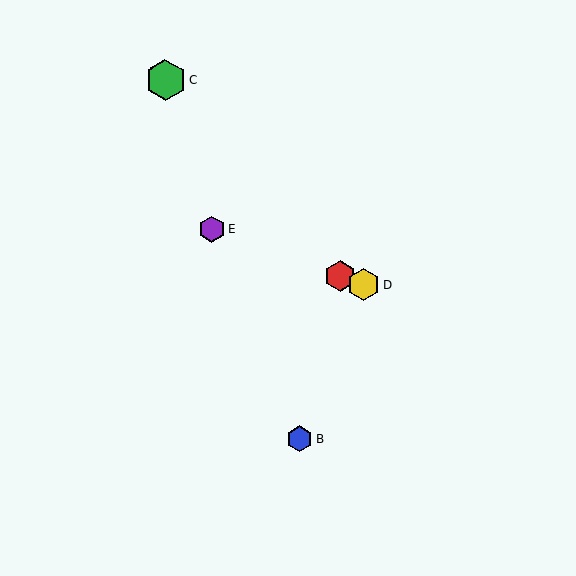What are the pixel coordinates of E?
Object E is at (212, 229).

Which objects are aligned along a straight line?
Objects A, D, E are aligned along a straight line.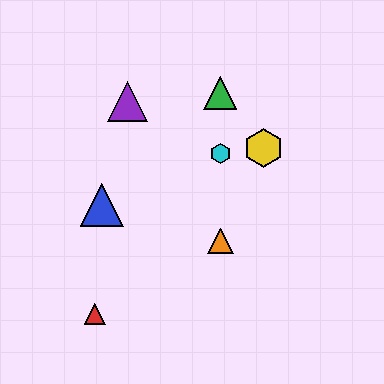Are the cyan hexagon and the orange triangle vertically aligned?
Yes, both are at x≈220.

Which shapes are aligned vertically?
The green triangle, the orange triangle, the cyan hexagon are aligned vertically.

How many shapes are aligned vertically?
3 shapes (the green triangle, the orange triangle, the cyan hexagon) are aligned vertically.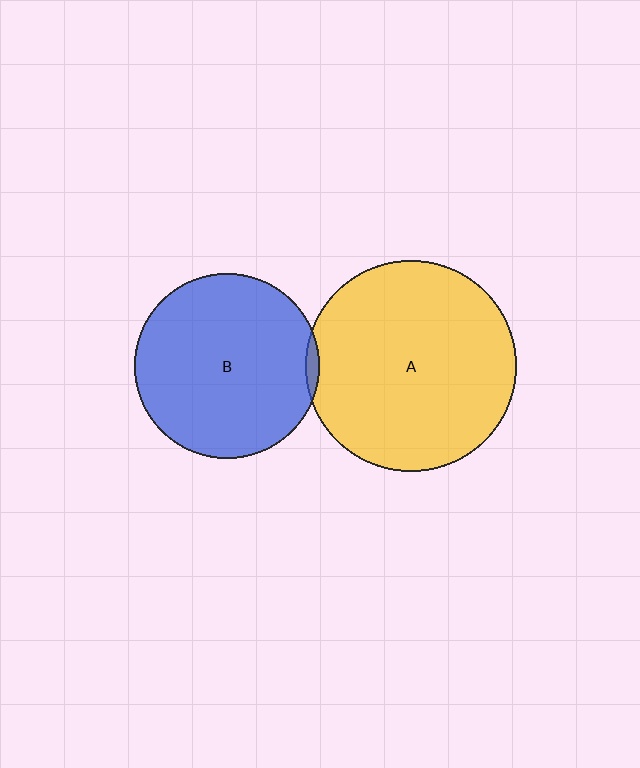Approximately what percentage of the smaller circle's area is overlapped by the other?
Approximately 5%.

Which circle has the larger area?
Circle A (yellow).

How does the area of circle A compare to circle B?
Approximately 1.3 times.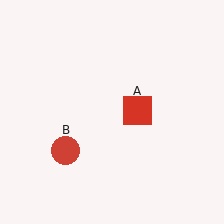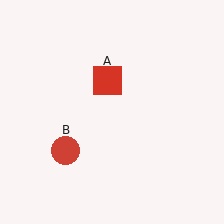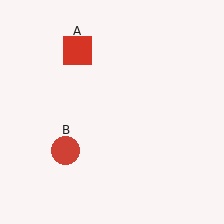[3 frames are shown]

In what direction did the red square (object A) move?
The red square (object A) moved up and to the left.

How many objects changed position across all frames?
1 object changed position: red square (object A).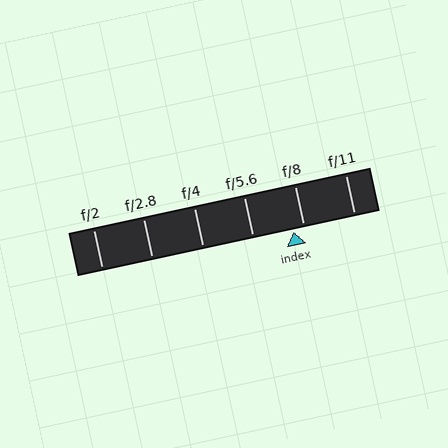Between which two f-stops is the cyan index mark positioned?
The index mark is between f/5.6 and f/8.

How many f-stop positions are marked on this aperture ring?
There are 6 f-stop positions marked.